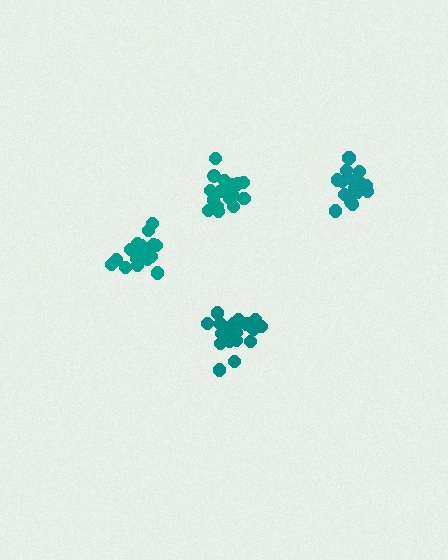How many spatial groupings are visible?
There are 4 spatial groupings.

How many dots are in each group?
Group 1: 21 dots, Group 2: 19 dots, Group 3: 20 dots, Group 4: 21 dots (81 total).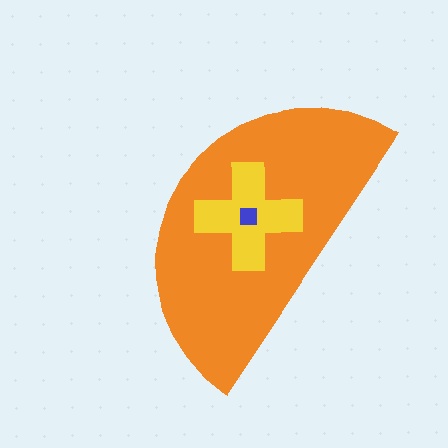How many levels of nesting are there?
3.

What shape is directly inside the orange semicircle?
The yellow cross.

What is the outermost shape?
The orange semicircle.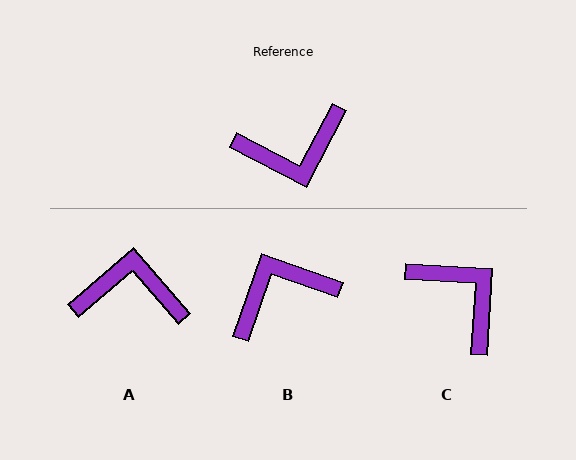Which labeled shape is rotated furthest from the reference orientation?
B, about 171 degrees away.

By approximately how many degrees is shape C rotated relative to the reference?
Approximately 114 degrees counter-clockwise.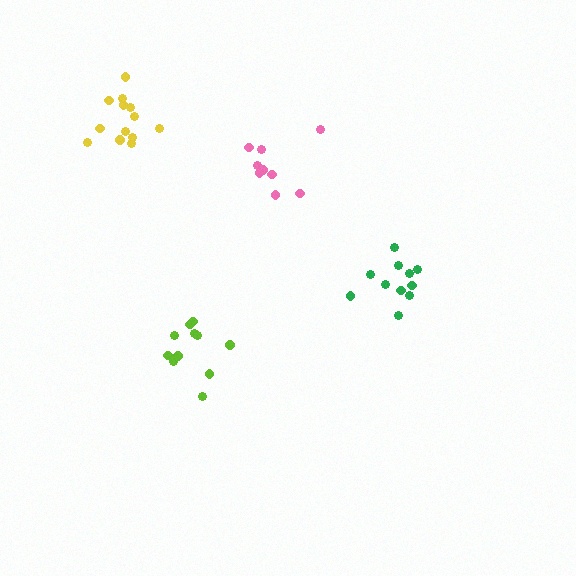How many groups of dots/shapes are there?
There are 4 groups.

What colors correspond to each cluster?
The clusters are colored: yellow, pink, lime, green.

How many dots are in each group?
Group 1: 13 dots, Group 2: 9 dots, Group 3: 11 dots, Group 4: 11 dots (44 total).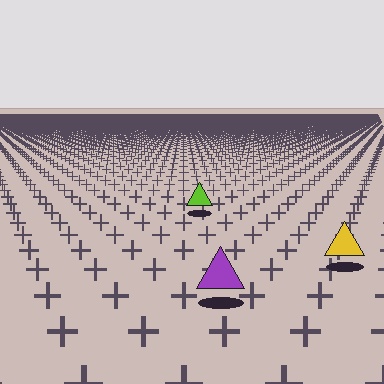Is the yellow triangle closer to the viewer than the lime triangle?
Yes. The yellow triangle is closer — you can tell from the texture gradient: the ground texture is coarser near it.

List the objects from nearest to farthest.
From nearest to farthest: the purple triangle, the yellow triangle, the lime triangle.